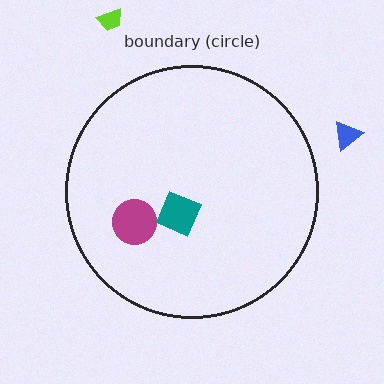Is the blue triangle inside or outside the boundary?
Outside.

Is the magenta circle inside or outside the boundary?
Inside.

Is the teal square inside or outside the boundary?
Inside.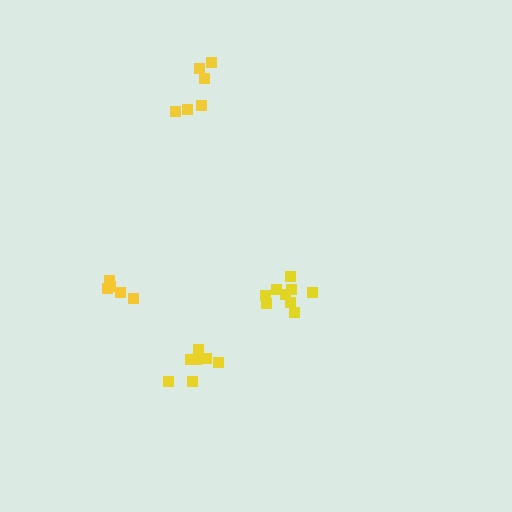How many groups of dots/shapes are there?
There are 4 groups.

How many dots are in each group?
Group 1: 9 dots, Group 2: 5 dots, Group 3: 7 dots, Group 4: 6 dots (27 total).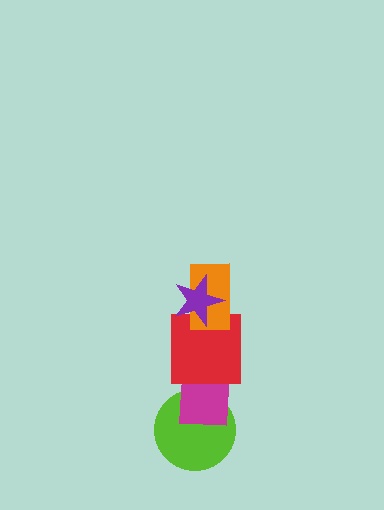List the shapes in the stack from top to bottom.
From top to bottom: the purple star, the orange rectangle, the red square, the magenta rectangle, the lime circle.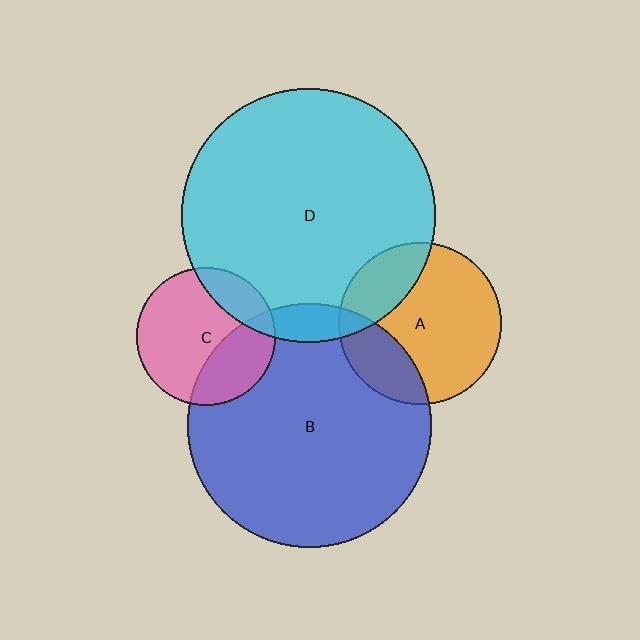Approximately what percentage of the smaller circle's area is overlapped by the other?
Approximately 25%.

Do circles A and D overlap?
Yes.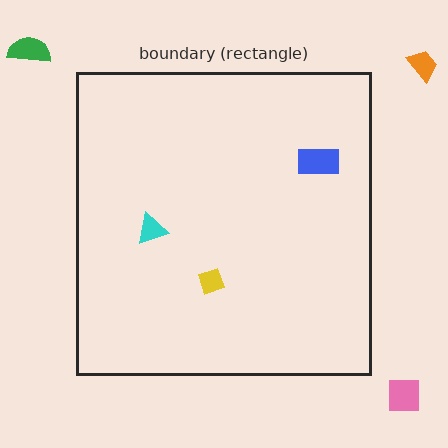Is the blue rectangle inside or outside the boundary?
Inside.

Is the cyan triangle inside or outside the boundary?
Inside.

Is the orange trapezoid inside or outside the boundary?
Outside.